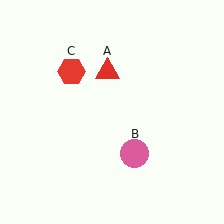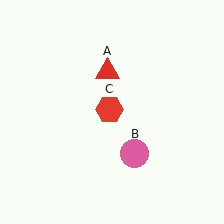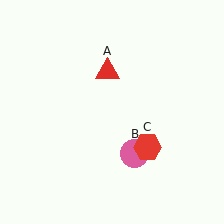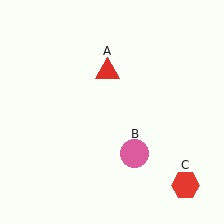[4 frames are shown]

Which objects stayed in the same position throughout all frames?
Red triangle (object A) and pink circle (object B) remained stationary.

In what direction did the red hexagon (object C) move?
The red hexagon (object C) moved down and to the right.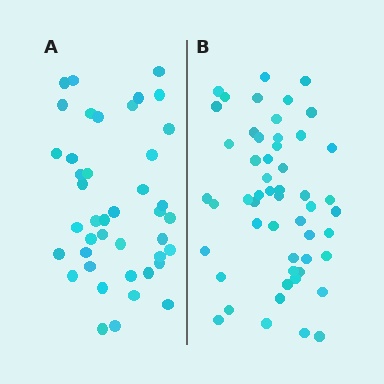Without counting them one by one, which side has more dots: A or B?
Region B (the right region) has more dots.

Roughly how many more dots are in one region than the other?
Region B has roughly 12 or so more dots than region A.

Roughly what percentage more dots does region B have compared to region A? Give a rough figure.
About 25% more.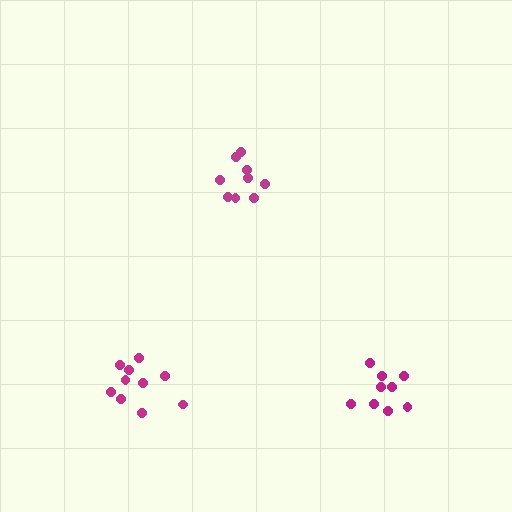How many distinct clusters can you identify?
There are 3 distinct clusters.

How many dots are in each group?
Group 1: 9 dots, Group 2: 9 dots, Group 3: 10 dots (28 total).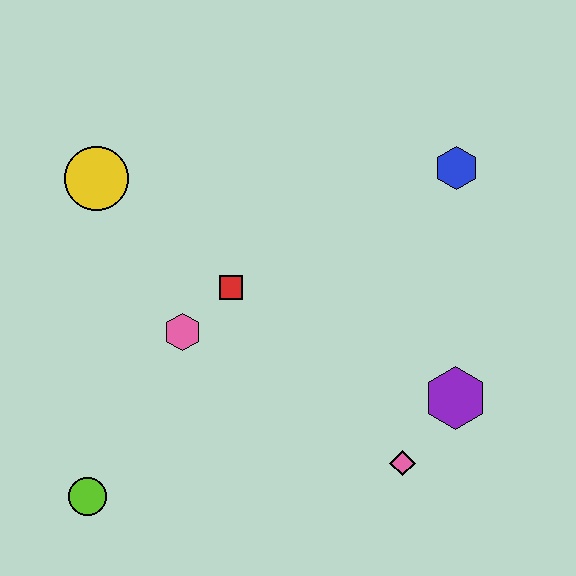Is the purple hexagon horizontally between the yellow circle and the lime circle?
No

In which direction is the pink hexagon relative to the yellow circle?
The pink hexagon is below the yellow circle.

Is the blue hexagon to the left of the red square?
No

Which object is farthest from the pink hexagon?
The blue hexagon is farthest from the pink hexagon.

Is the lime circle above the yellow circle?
No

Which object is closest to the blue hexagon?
The purple hexagon is closest to the blue hexagon.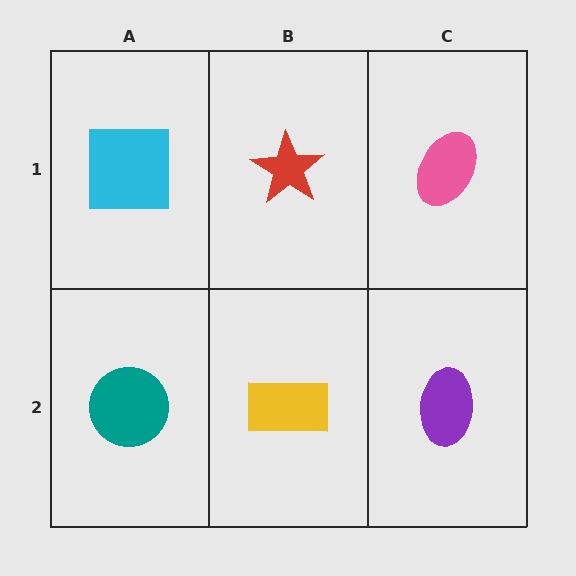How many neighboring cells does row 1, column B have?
3.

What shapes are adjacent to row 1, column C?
A purple ellipse (row 2, column C), a red star (row 1, column B).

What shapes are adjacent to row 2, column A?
A cyan square (row 1, column A), a yellow rectangle (row 2, column B).